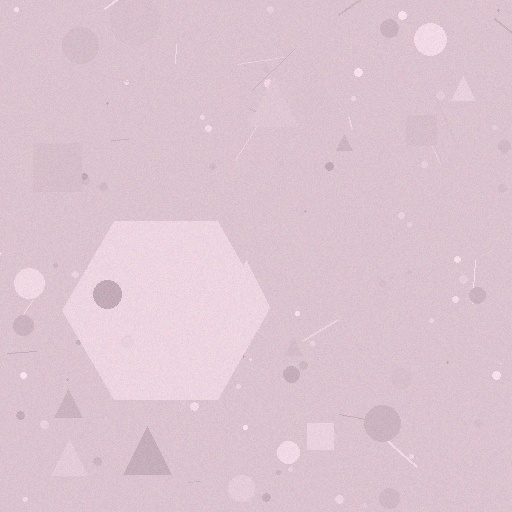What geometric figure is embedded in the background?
A hexagon is embedded in the background.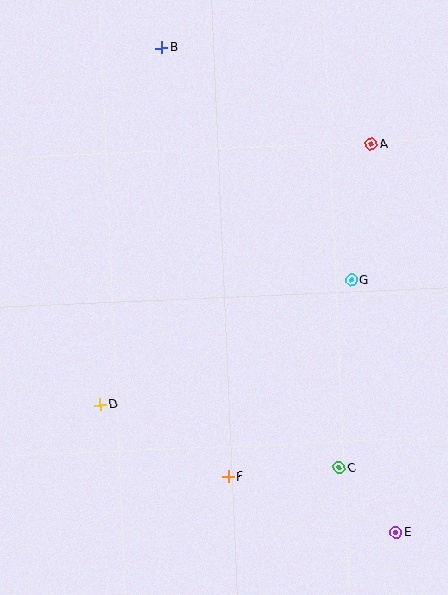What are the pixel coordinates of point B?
Point B is at (162, 48).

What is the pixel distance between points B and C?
The distance between B and C is 456 pixels.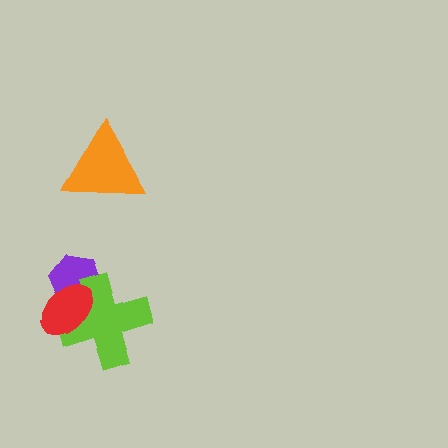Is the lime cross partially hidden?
Yes, it is partially covered by another shape.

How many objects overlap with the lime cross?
2 objects overlap with the lime cross.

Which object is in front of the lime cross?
The red ellipse is in front of the lime cross.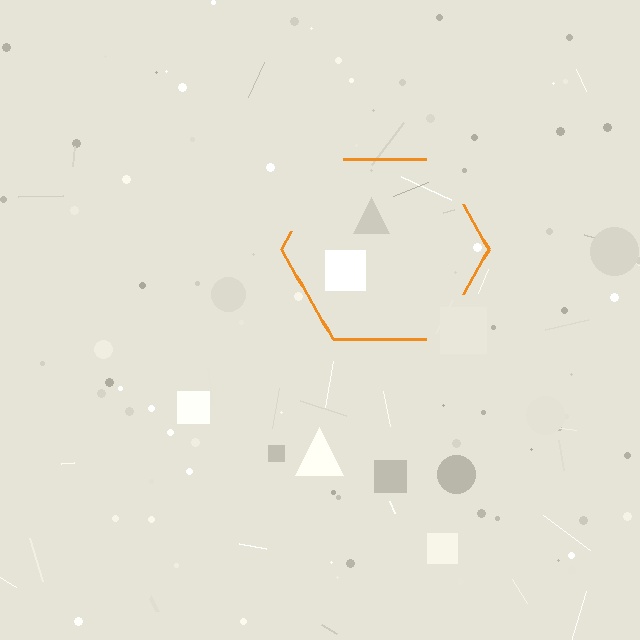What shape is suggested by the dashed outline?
The dashed outline suggests a hexagon.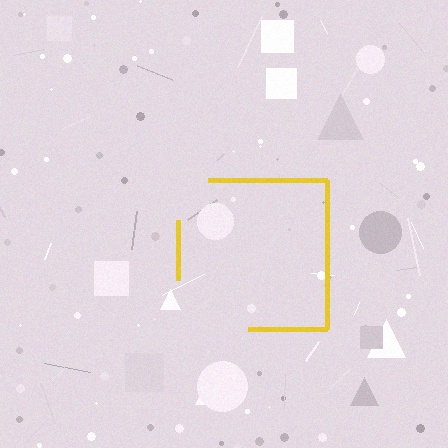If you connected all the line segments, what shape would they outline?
They would outline a square.